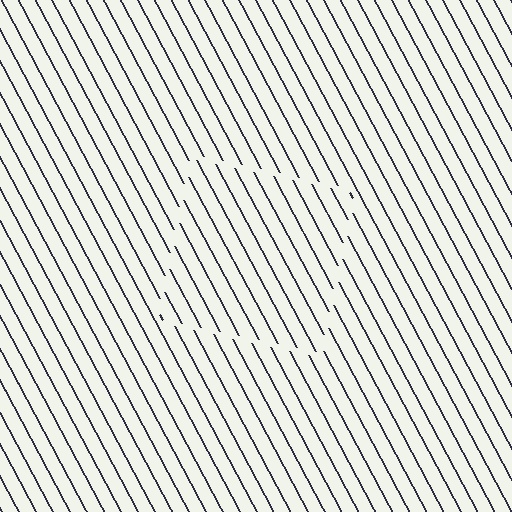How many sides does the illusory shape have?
4 sides — the line-ends trace a square.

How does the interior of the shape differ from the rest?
The interior of the shape contains the same grating, shifted by half a period — the contour is defined by the phase discontinuity where line-ends from the inner and outer gratings abut.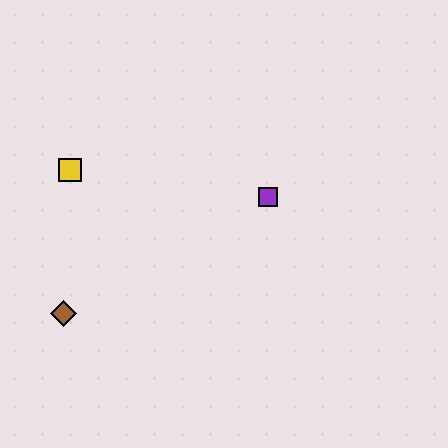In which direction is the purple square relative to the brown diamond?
The purple square is to the right of the brown diamond.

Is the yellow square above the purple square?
Yes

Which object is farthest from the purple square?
The brown diamond is farthest from the purple square.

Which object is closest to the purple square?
The yellow square is closest to the purple square.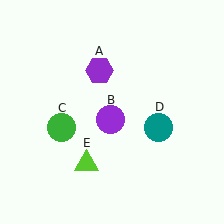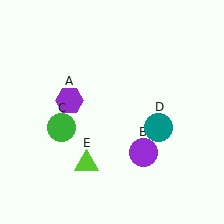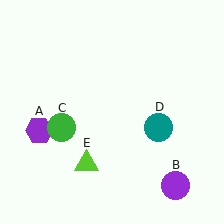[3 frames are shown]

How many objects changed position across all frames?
2 objects changed position: purple hexagon (object A), purple circle (object B).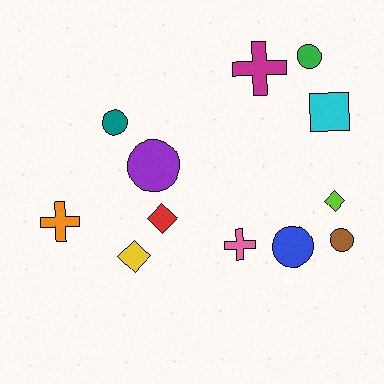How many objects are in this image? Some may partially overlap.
There are 12 objects.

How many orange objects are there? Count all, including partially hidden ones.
There is 1 orange object.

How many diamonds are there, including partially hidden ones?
There are 3 diamonds.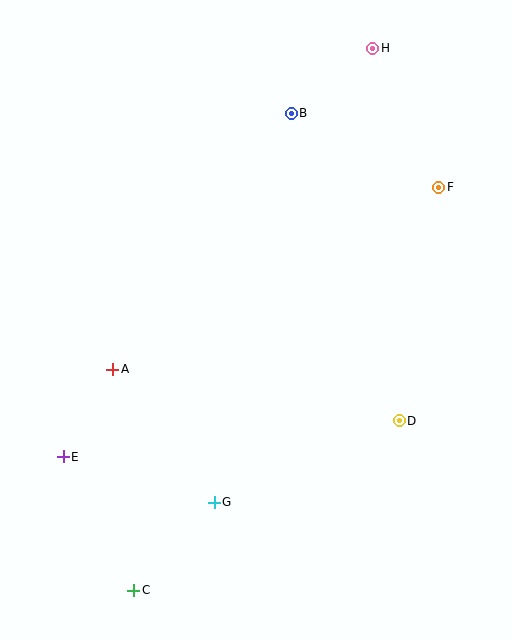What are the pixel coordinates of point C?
Point C is at (134, 590).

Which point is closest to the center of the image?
Point A at (113, 369) is closest to the center.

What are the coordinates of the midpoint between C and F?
The midpoint between C and F is at (286, 389).